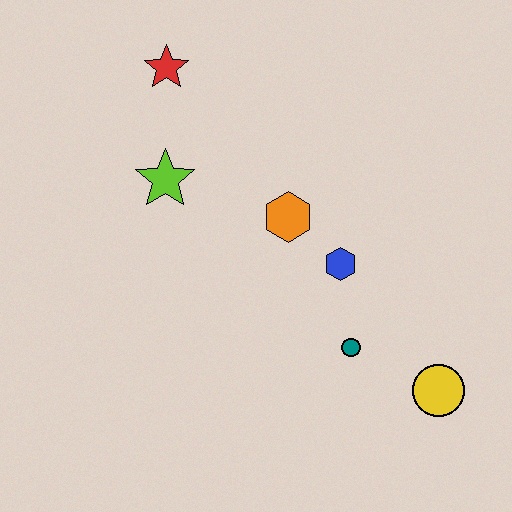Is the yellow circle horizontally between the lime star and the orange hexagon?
No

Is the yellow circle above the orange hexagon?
No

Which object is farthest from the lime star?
The yellow circle is farthest from the lime star.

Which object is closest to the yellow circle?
The teal circle is closest to the yellow circle.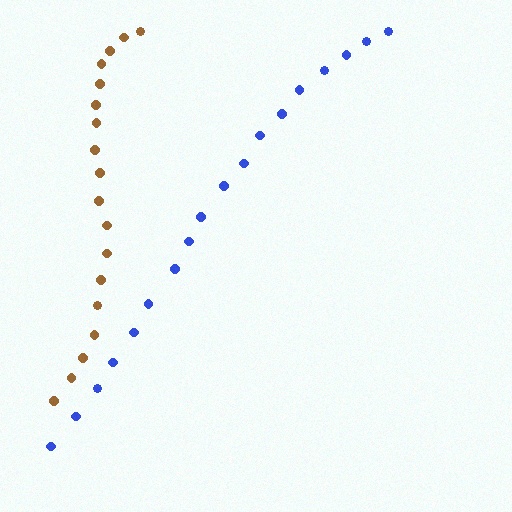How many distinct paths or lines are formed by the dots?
There are 2 distinct paths.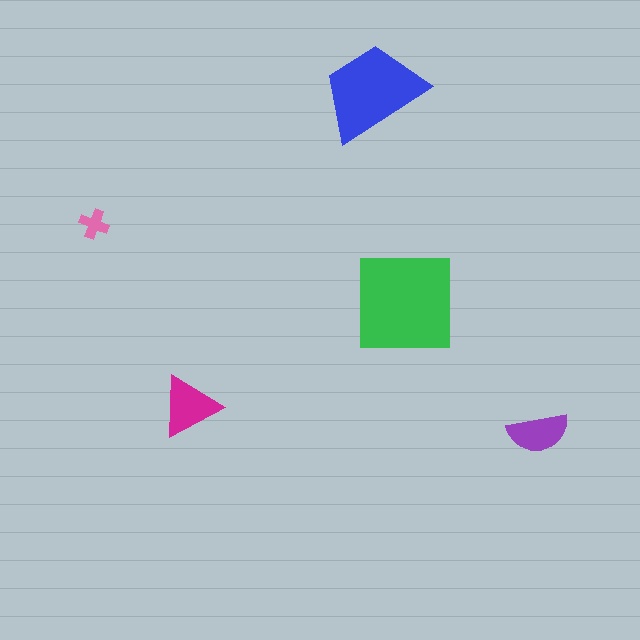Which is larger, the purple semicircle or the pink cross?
The purple semicircle.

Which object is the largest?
The green square.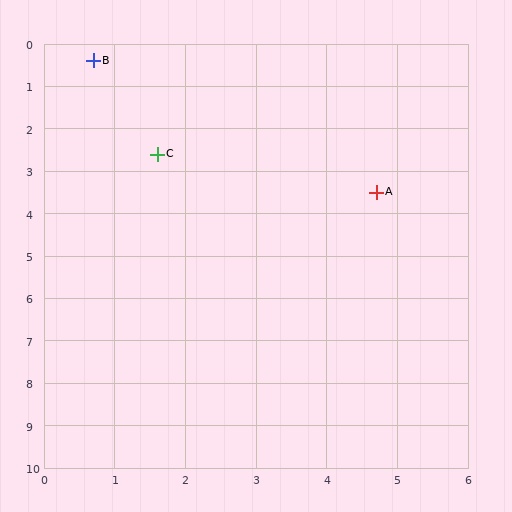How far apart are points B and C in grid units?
Points B and C are about 2.4 grid units apart.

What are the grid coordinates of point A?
Point A is at approximately (4.7, 3.5).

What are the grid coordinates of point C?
Point C is at approximately (1.6, 2.6).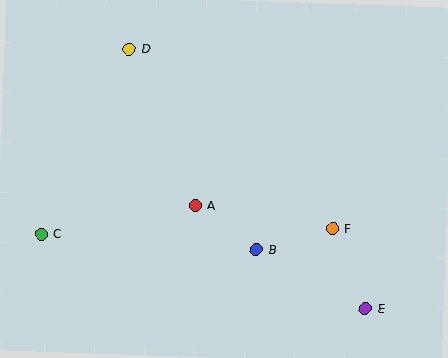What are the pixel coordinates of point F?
Point F is at (332, 229).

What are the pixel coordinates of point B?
Point B is at (256, 249).